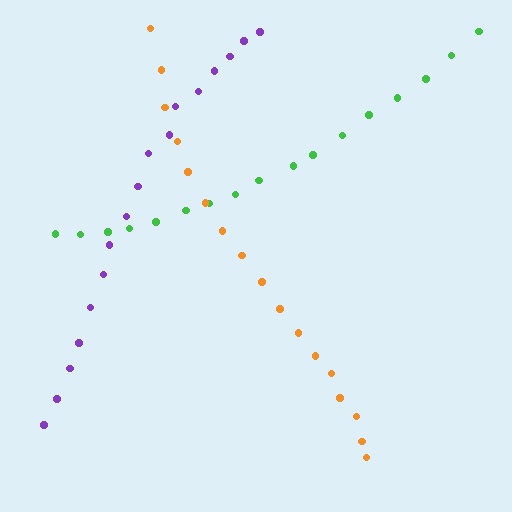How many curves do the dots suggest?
There are 3 distinct paths.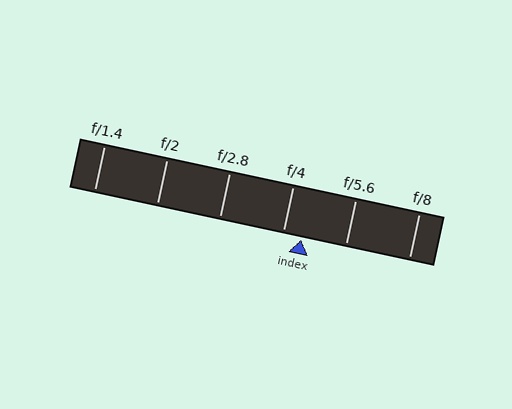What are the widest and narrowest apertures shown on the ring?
The widest aperture shown is f/1.4 and the narrowest is f/8.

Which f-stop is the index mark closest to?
The index mark is closest to f/4.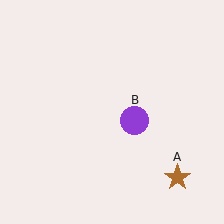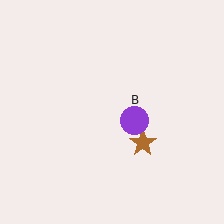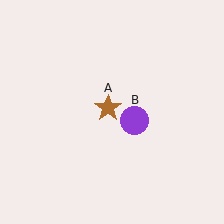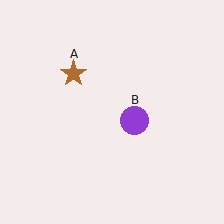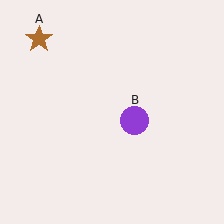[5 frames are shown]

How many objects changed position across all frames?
1 object changed position: brown star (object A).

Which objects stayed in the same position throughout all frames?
Purple circle (object B) remained stationary.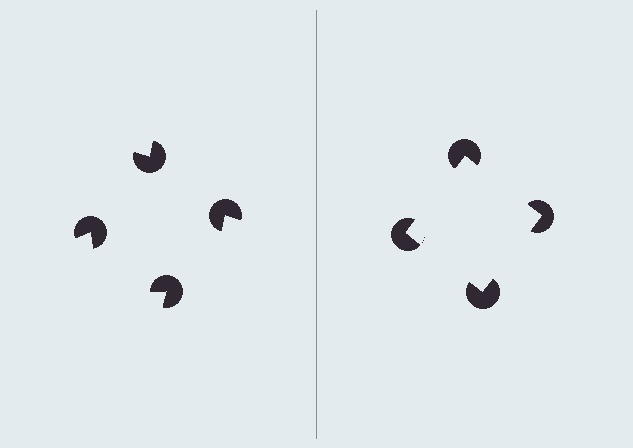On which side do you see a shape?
An illusory square appears on the right side. On the left side the wedge cuts are rotated, so no coherent shape forms.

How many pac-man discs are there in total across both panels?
8 — 4 on each side.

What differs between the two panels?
The pac-man discs are positioned identically on both sides; only the wedge orientations differ. On the right they align to a square; on the left they are misaligned.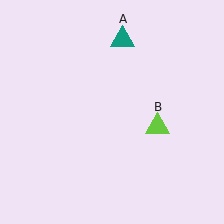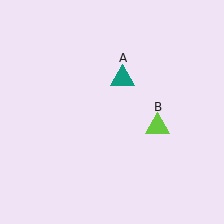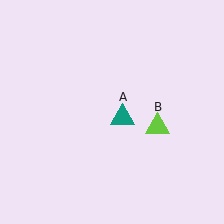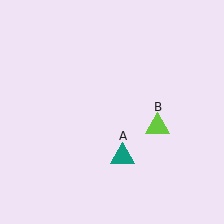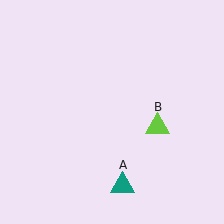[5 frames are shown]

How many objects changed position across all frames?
1 object changed position: teal triangle (object A).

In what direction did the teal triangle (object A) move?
The teal triangle (object A) moved down.